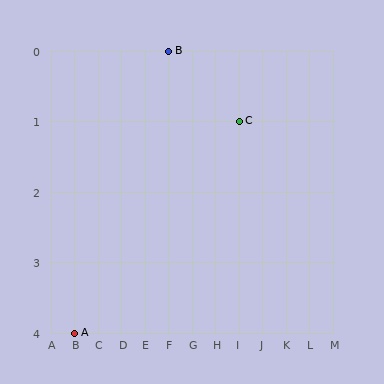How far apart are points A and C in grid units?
Points A and C are 7 columns and 3 rows apart (about 7.6 grid units diagonally).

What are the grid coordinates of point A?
Point A is at grid coordinates (B, 4).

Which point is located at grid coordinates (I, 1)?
Point C is at (I, 1).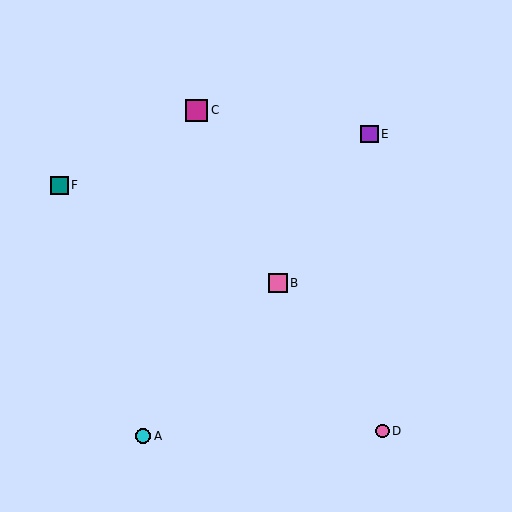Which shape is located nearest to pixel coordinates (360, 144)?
The purple square (labeled E) at (369, 134) is nearest to that location.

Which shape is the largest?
The magenta square (labeled C) is the largest.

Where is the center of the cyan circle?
The center of the cyan circle is at (143, 436).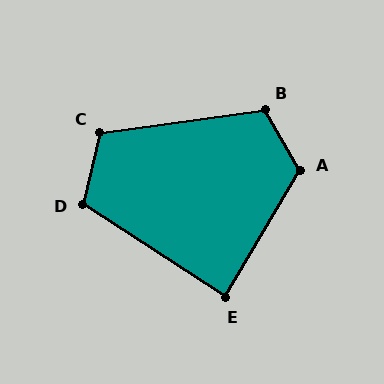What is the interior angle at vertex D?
Approximately 110 degrees (obtuse).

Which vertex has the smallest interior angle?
E, at approximately 88 degrees.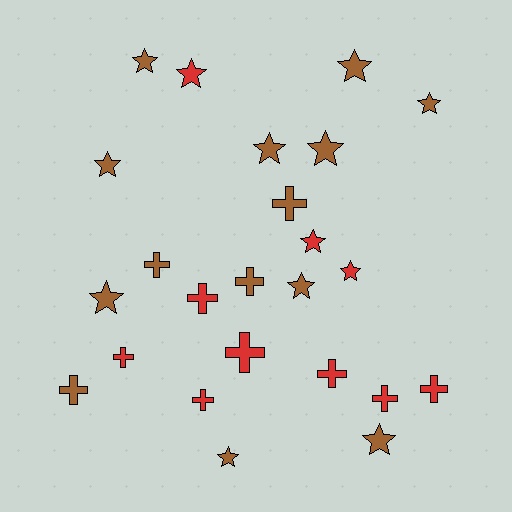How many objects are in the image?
There are 24 objects.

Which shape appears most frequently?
Star, with 13 objects.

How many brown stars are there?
There are 10 brown stars.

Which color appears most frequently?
Brown, with 14 objects.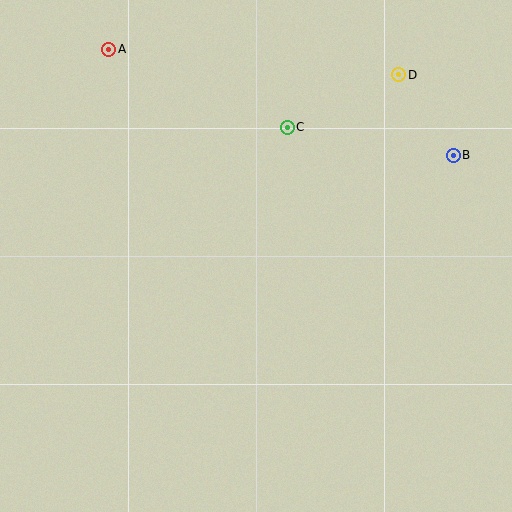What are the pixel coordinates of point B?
Point B is at (453, 155).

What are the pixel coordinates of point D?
Point D is at (399, 75).